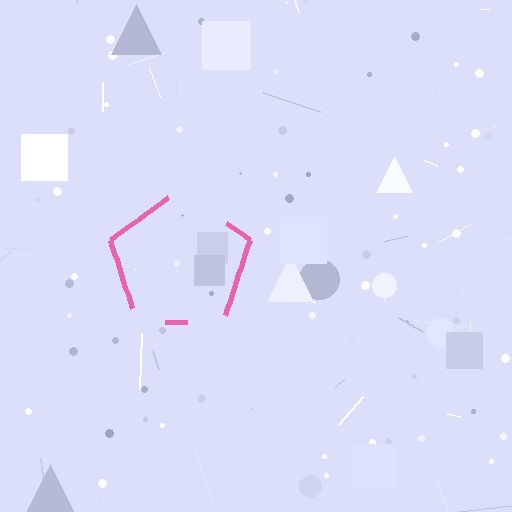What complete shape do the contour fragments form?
The contour fragments form a pentagon.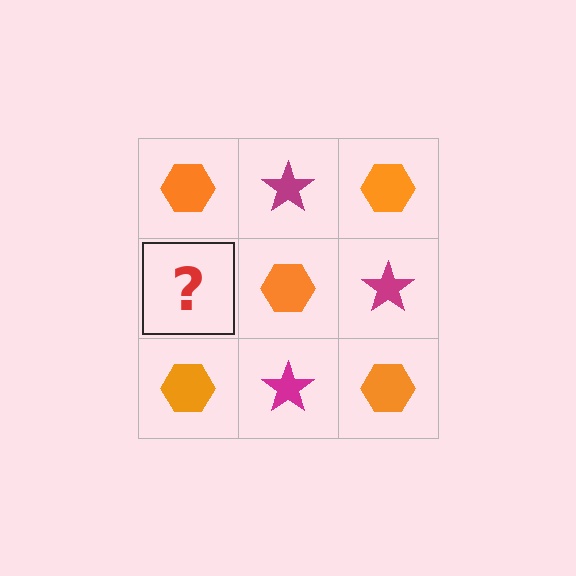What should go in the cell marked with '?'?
The missing cell should contain a magenta star.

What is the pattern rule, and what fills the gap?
The rule is that it alternates orange hexagon and magenta star in a checkerboard pattern. The gap should be filled with a magenta star.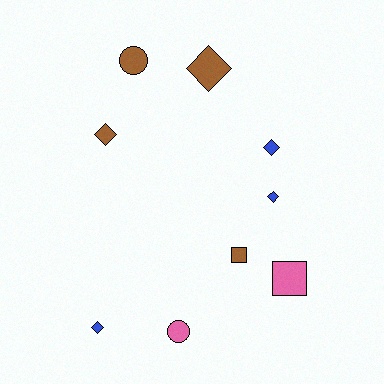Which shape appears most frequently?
Diamond, with 5 objects.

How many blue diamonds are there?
There are 3 blue diamonds.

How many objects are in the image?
There are 9 objects.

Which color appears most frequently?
Brown, with 4 objects.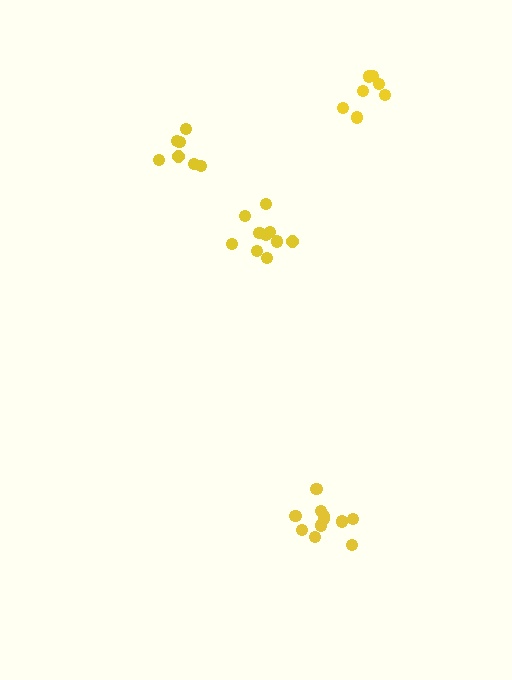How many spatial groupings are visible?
There are 4 spatial groupings.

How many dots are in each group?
Group 1: 11 dots, Group 2: 7 dots, Group 3: 7 dots, Group 4: 10 dots (35 total).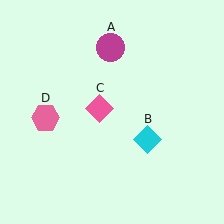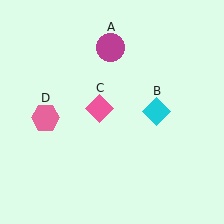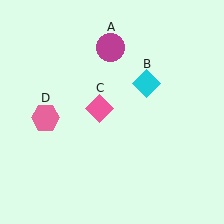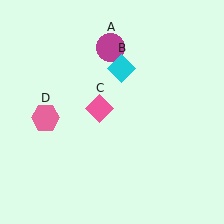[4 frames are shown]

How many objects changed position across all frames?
1 object changed position: cyan diamond (object B).